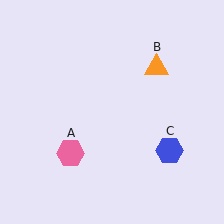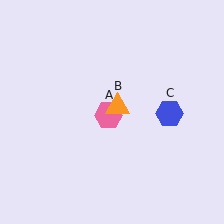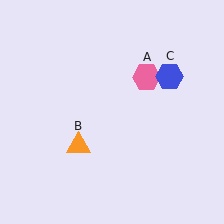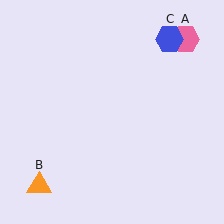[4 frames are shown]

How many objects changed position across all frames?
3 objects changed position: pink hexagon (object A), orange triangle (object B), blue hexagon (object C).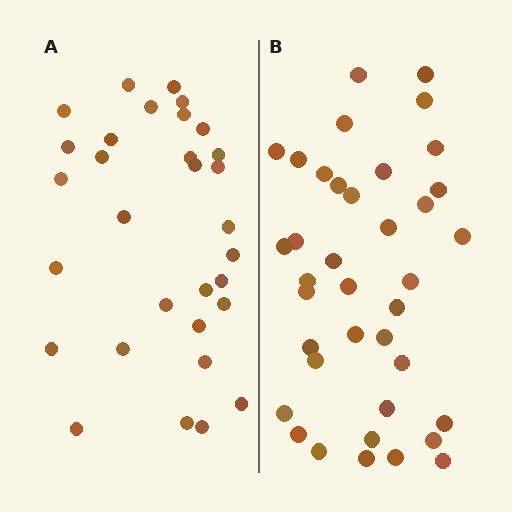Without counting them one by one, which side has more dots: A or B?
Region B (the right region) has more dots.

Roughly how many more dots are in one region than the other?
Region B has roughly 8 or so more dots than region A.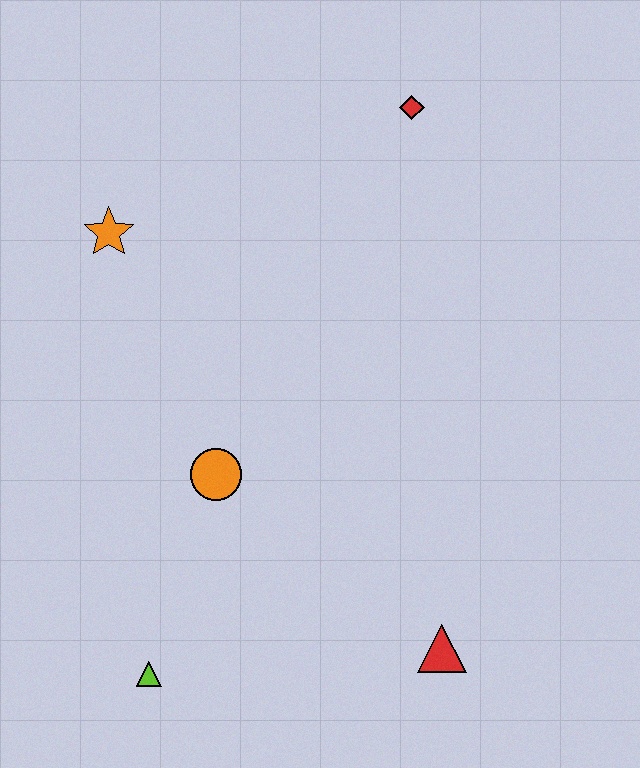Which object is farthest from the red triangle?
The red diamond is farthest from the red triangle.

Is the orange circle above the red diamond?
No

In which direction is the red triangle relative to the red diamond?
The red triangle is below the red diamond.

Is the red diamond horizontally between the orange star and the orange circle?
No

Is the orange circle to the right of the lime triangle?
Yes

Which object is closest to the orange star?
The orange circle is closest to the orange star.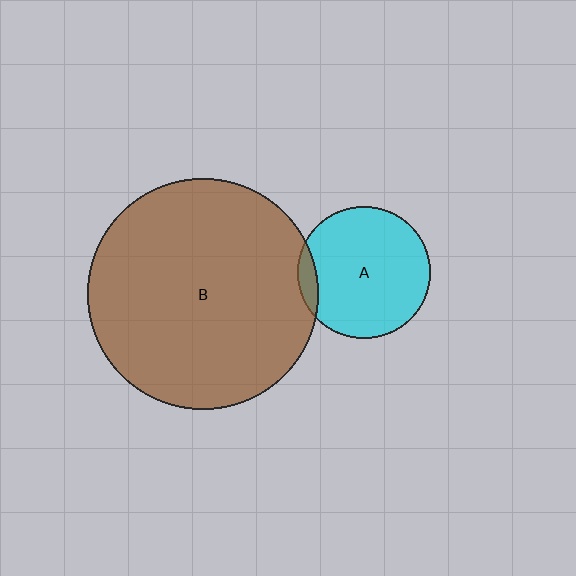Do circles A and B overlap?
Yes.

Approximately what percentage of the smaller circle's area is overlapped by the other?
Approximately 5%.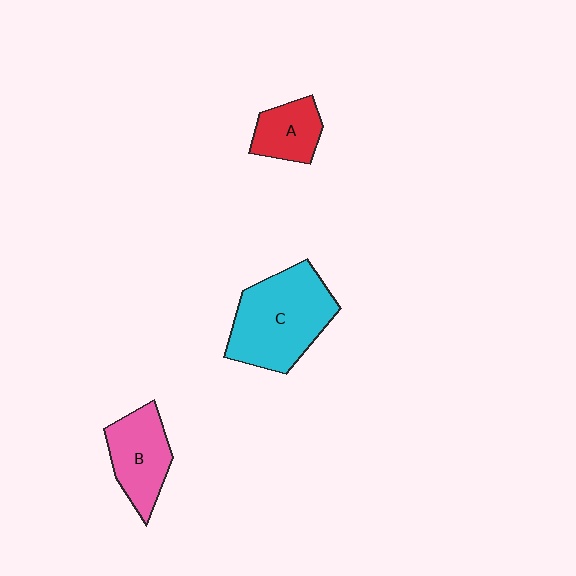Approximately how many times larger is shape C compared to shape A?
Approximately 2.3 times.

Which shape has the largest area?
Shape C (cyan).